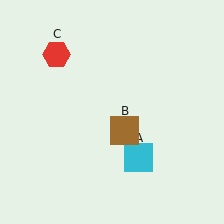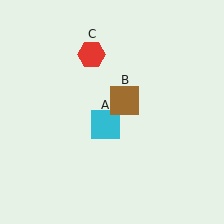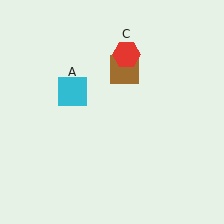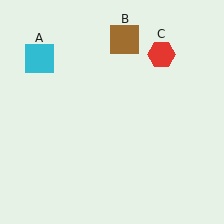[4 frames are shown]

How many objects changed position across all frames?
3 objects changed position: cyan square (object A), brown square (object B), red hexagon (object C).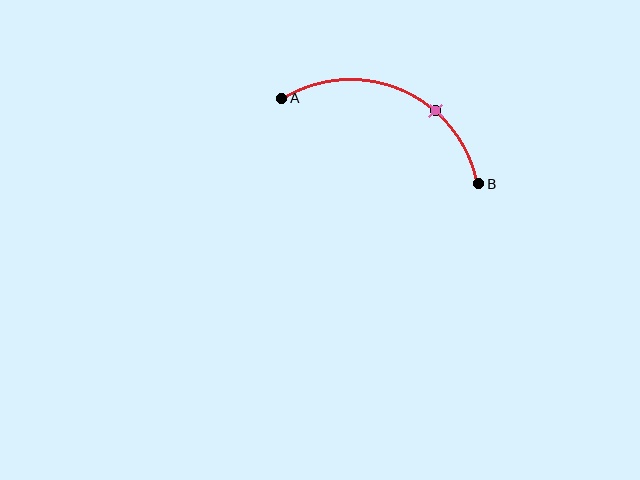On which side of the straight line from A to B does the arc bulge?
The arc bulges above the straight line connecting A and B.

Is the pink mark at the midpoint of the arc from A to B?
No. The pink mark lies on the arc but is closer to endpoint B. The arc midpoint would be at the point on the curve equidistant along the arc from both A and B.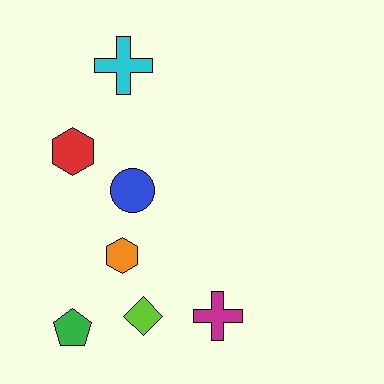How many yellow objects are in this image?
There are no yellow objects.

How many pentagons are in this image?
There is 1 pentagon.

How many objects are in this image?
There are 7 objects.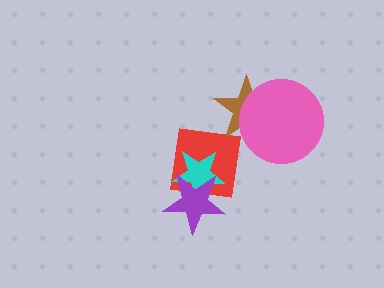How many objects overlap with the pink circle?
1 object overlaps with the pink circle.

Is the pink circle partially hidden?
No, no other shape covers it.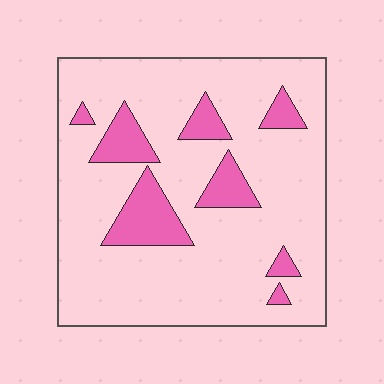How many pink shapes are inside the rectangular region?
8.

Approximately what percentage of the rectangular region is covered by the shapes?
Approximately 15%.